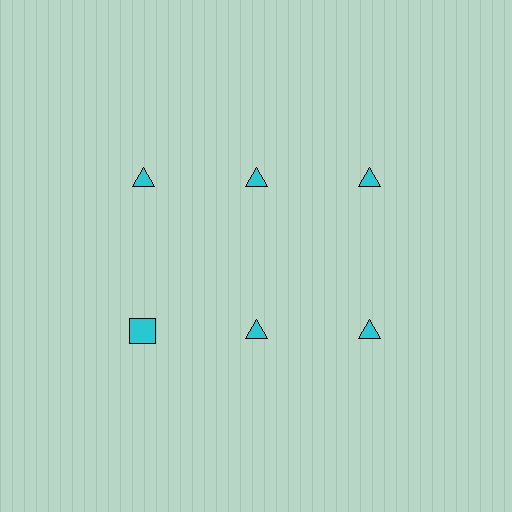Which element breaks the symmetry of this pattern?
The cyan square in the second row, leftmost column breaks the symmetry. All other shapes are cyan triangles.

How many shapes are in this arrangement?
There are 6 shapes arranged in a grid pattern.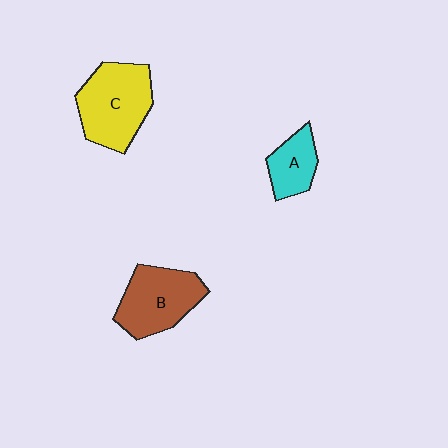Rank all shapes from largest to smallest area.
From largest to smallest: C (yellow), B (brown), A (cyan).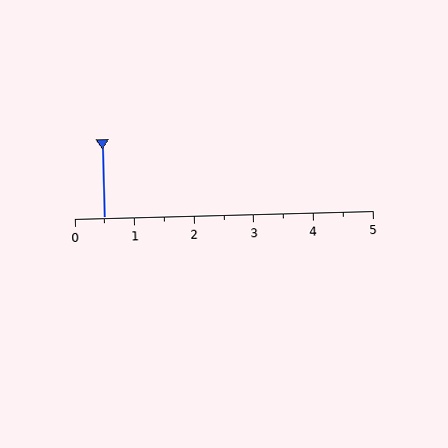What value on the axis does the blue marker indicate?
The marker indicates approximately 0.5.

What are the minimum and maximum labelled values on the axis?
The axis runs from 0 to 5.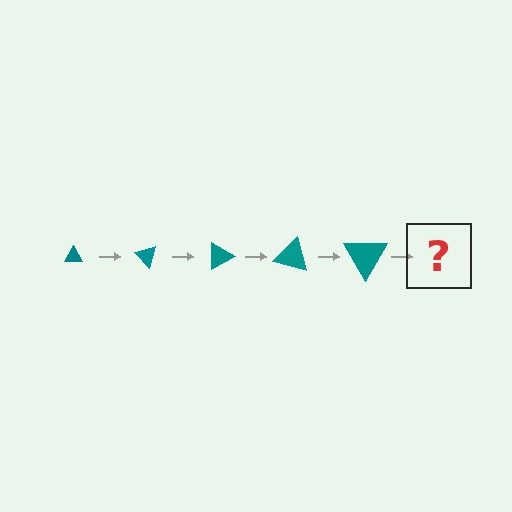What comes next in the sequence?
The next element should be a triangle, larger than the previous one and rotated 225 degrees from the start.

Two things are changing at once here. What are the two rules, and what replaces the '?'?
The two rules are that the triangle grows larger each step and it rotates 45 degrees each step. The '?' should be a triangle, larger than the previous one and rotated 225 degrees from the start.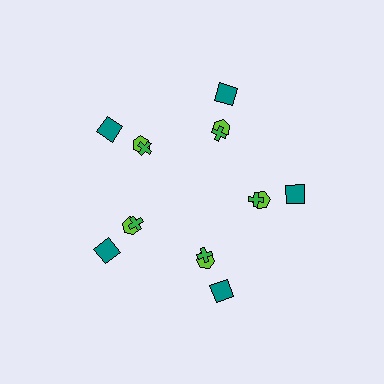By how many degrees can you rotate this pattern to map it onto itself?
The pattern maps onto itself every 72 degrees of rotation.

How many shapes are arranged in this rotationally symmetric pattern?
There are 15 shapes, arranged in 5 groups of 3.